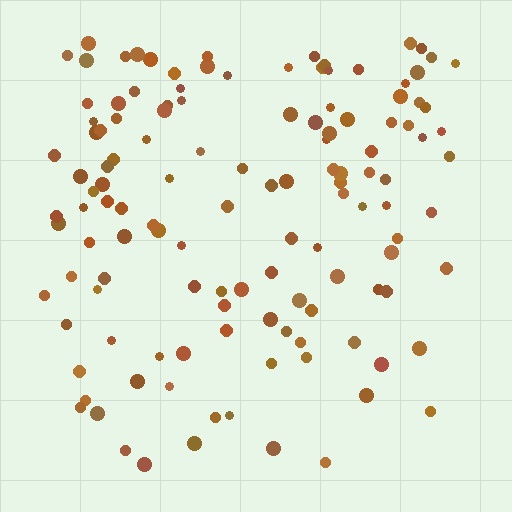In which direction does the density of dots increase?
From bottom to top, with the top side densest.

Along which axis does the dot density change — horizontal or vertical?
Vertical.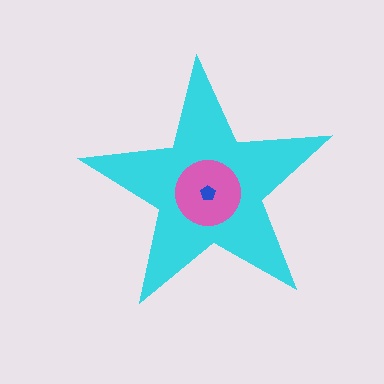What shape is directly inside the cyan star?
The pink circle.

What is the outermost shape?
The cyan star.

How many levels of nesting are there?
3.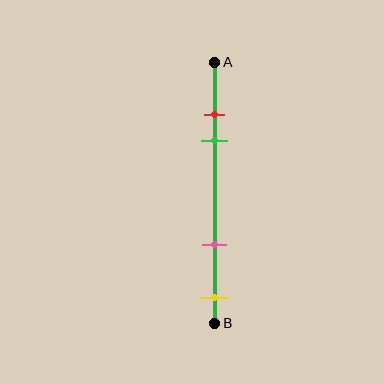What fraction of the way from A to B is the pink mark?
The pink mark is approximately 70% (0.7) of the way from A to B.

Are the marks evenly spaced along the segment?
No, the marks are not evenly spaced.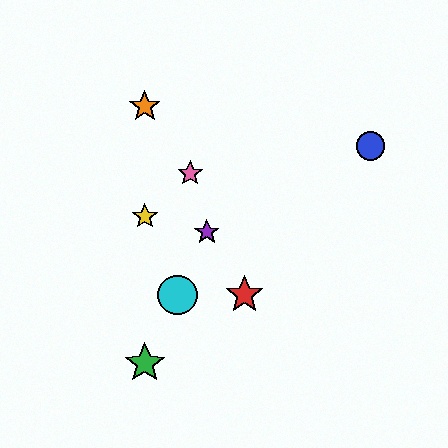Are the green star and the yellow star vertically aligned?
Yes, both are at x≈145.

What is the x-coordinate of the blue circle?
The blue circle is at x≈371.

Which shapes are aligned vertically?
The green star, the yellow star, the orange star are aligned vertically.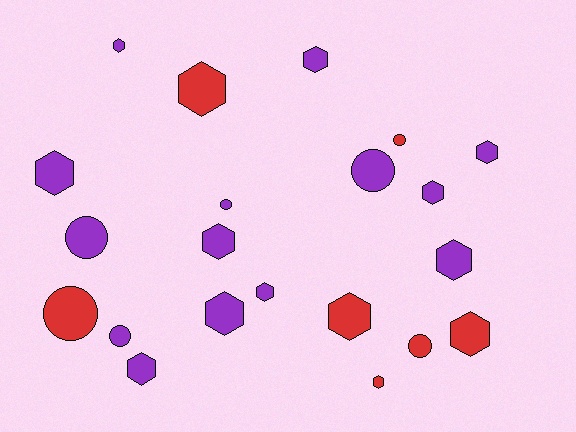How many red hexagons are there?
There are 4 red hexagons.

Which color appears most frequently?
Purple, with 14 objects.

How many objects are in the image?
There are 21 objects.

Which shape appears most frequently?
Hexagon, with 14 objects.